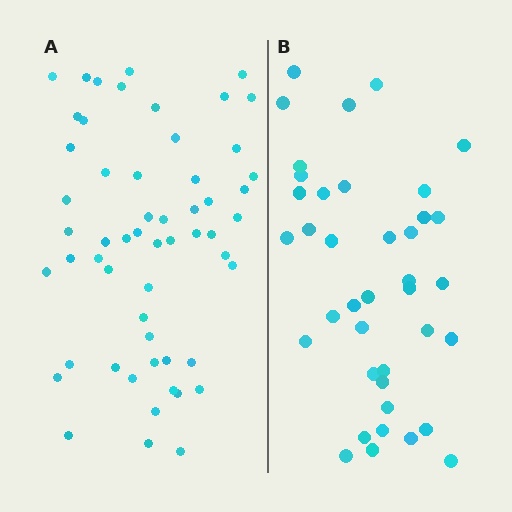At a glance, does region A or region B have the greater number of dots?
Region A (the left region) has more dots.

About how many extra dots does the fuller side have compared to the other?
Region A has approximately 15 more dots than region B.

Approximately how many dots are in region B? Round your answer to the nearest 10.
About 40 dots. (The exact count is 39, which rounds to 40.)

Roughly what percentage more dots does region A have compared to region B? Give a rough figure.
About 45% more.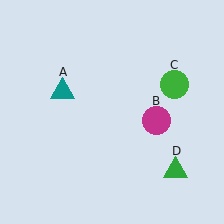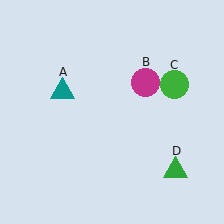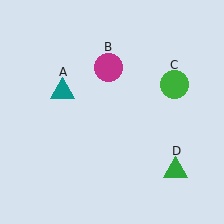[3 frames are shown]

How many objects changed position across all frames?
1 object changed position: magenta circle (object B).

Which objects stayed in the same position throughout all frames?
Teal triangle (object A) and green circle (object C) and green triangle (object D) remained stationary.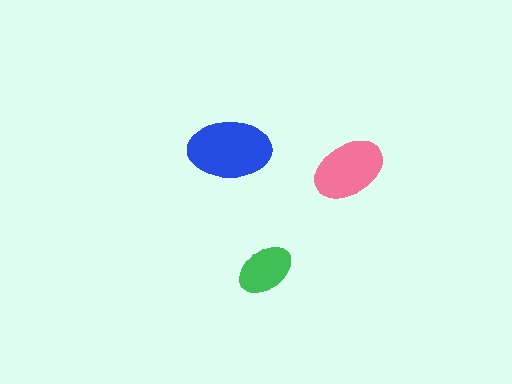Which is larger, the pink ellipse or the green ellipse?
The pink one.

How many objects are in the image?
There are 3 objects in the image.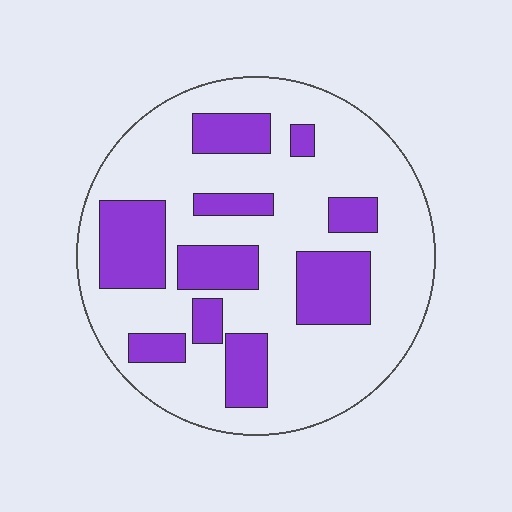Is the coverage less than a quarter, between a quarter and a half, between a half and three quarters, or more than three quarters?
Between a quarter and a half.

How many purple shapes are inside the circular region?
10.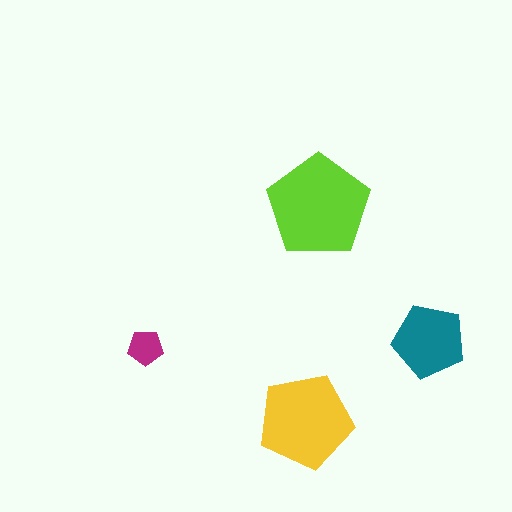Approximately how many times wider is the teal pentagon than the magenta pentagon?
About 2 times wider.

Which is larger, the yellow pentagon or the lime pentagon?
The lime one.